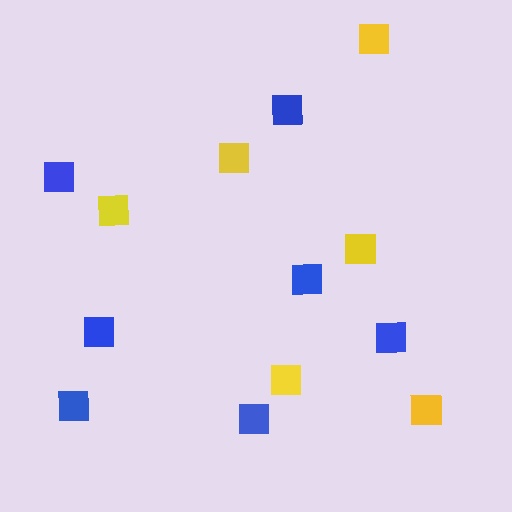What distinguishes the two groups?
There are 2 groups: one group of yellow squares (6) and one group of blue squares (7).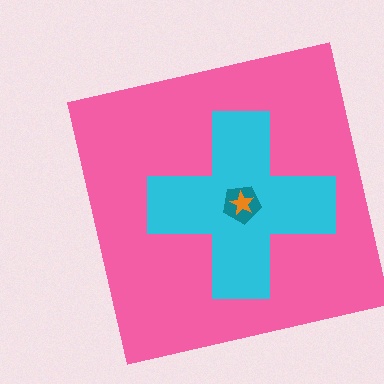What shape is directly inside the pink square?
The cyan cross.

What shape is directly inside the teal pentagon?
The orange star.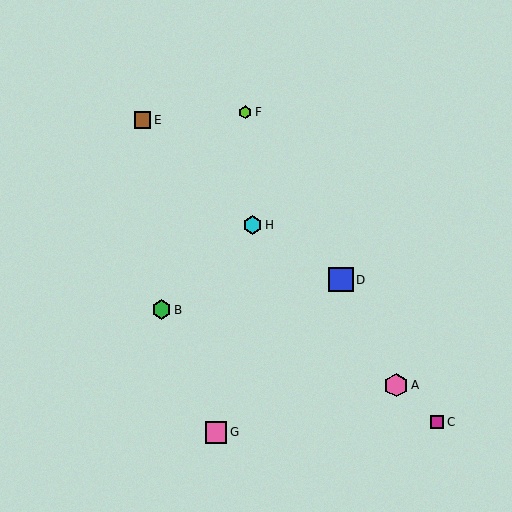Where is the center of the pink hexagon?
The center of the pink hexagon is at (396, 385).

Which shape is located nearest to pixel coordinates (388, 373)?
The pink hexagon (labeled A) at (396, 385) is nearest to that location.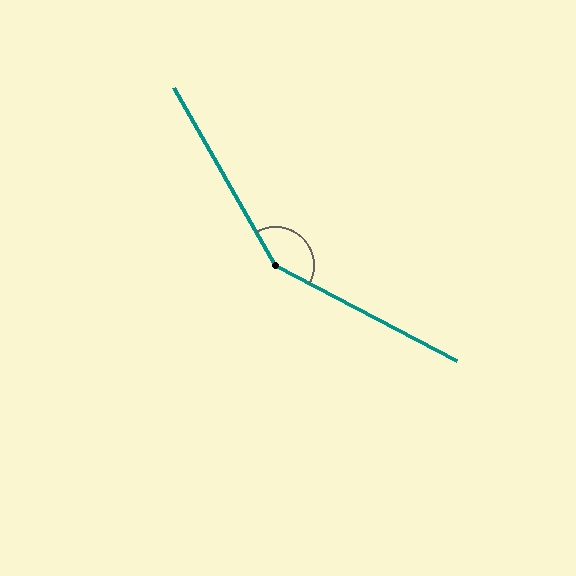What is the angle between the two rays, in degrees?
Approximately 147 degrees.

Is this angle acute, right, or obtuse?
It is obtuse.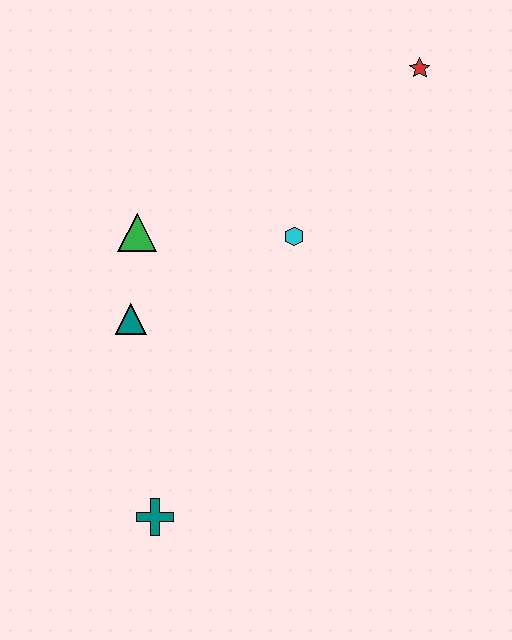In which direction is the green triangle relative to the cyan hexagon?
The green triangle is to the left of the cyan hexagon.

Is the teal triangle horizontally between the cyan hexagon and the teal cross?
No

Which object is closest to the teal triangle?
The green triangle is closest to the teal triangle.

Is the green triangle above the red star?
No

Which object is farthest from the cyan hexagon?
The teal cross is farthest from the cyan hexagon.